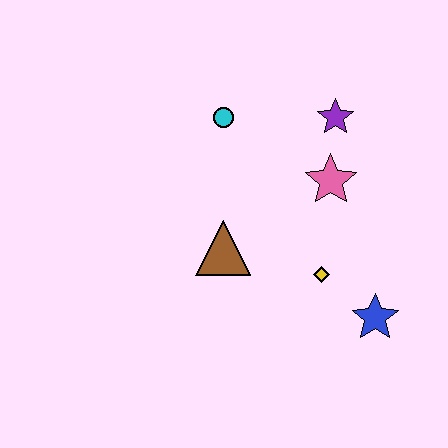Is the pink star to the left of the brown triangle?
No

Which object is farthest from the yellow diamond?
The cyan circle is farthest from the yellow diamond.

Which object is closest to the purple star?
The pink star is closest to the purple star.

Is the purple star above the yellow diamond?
Yes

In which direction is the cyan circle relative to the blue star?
The cyan circle is above the blue star.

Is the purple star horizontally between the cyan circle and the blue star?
Yes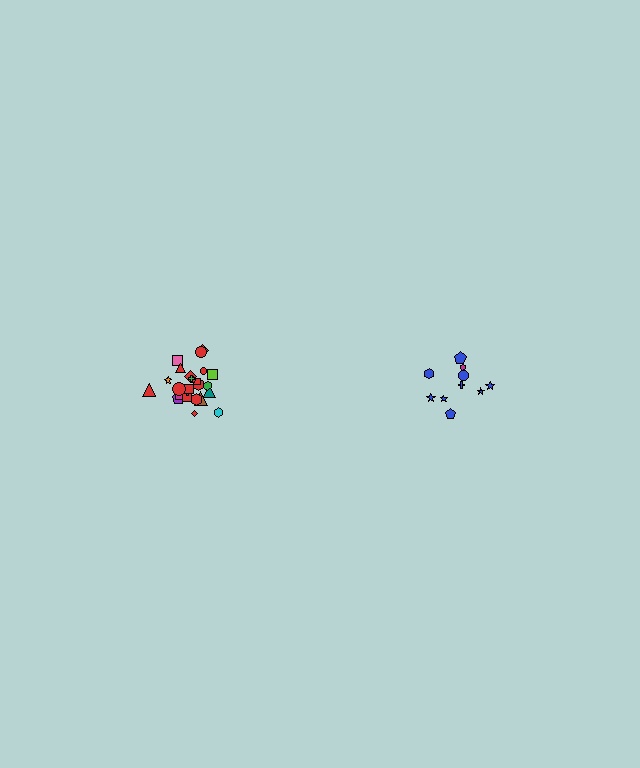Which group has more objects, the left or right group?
The left group.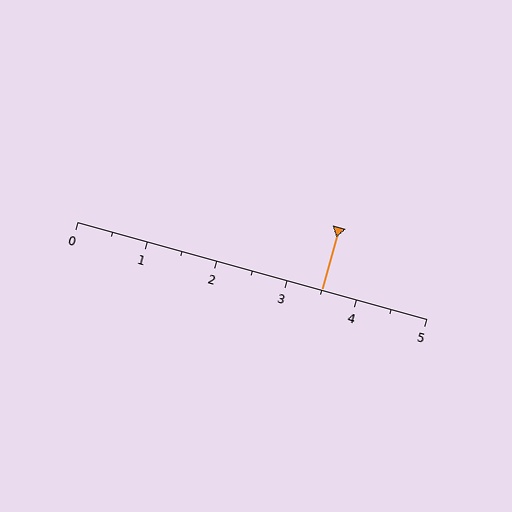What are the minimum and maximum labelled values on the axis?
The axis runs from 0 to 5.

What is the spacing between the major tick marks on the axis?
The major ticks are spaced 1 apart.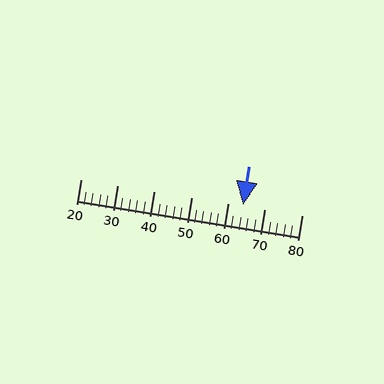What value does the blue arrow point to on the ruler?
The blue arrow points to approximately 64.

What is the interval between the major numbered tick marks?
The major tick marks are spaced 10 units apart.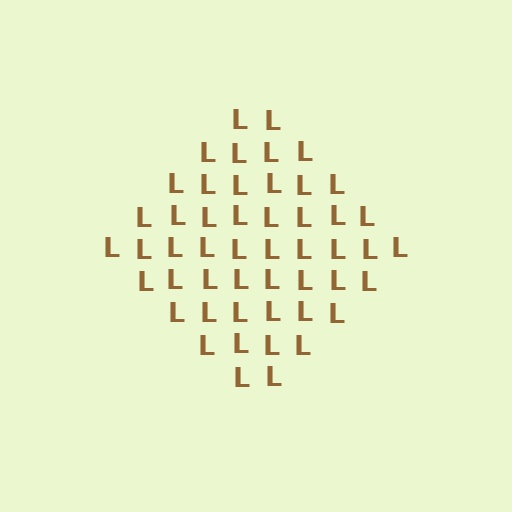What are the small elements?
The small elements are letter L's.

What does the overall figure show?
The overall figure shows a diamond.